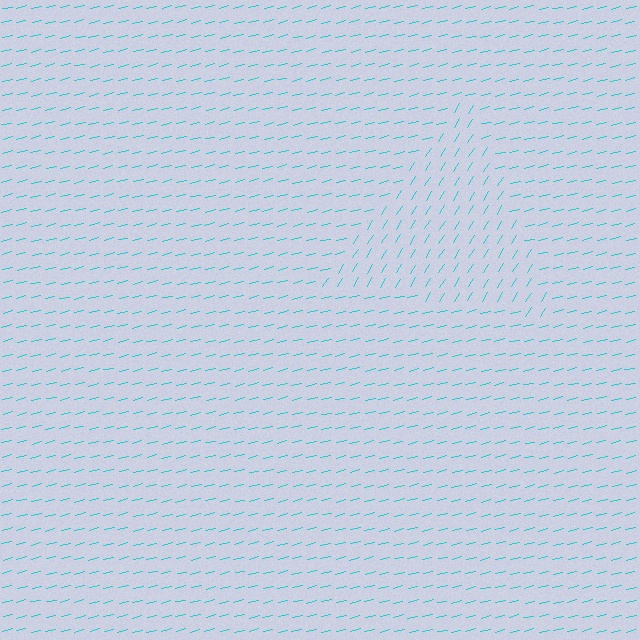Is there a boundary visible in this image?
Yes, there is a texture boundary formed by a change in line orientation.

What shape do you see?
I see a triangle.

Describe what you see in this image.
The image is filled with small cyan line segments. A triangle region in the image has lines oriented differently from the surrounding lines, creating a visible texture boundary.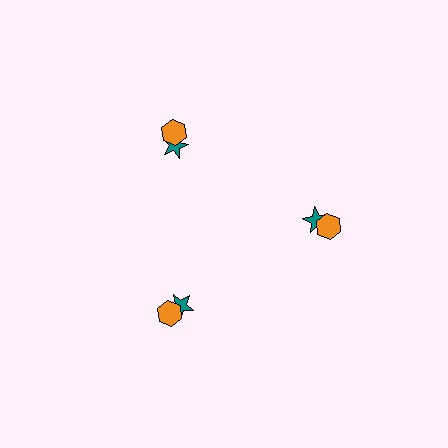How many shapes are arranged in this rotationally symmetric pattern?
There are 6 shapes, arranged in 3 groups of 2.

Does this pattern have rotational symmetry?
Yes, this pattern has 3-fold rotational symmetry. It looks the same after rotating 120 degrees around the center.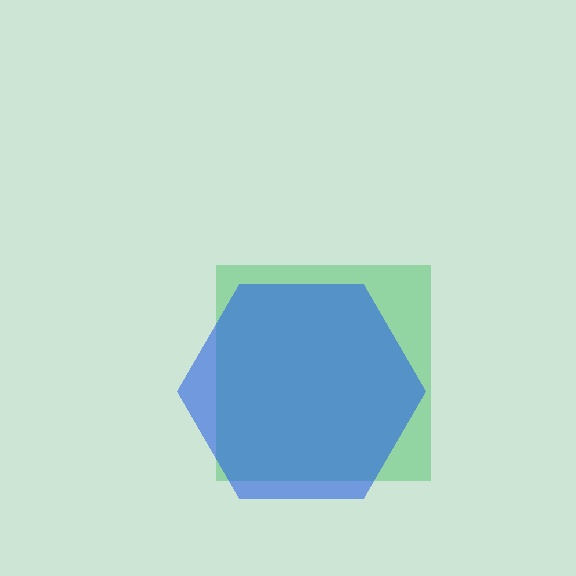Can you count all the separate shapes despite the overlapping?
Yes, there are 2 separate shapes.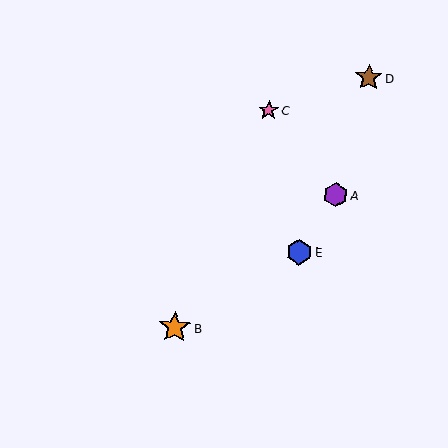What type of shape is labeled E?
Shape E is a blue hexagon.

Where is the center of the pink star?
The center of the pink star is at (269, 110).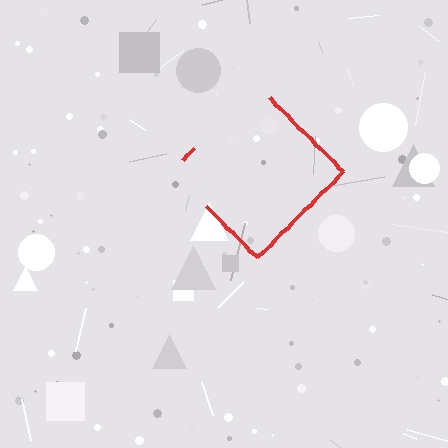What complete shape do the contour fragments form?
The contour fragments form a diamond.